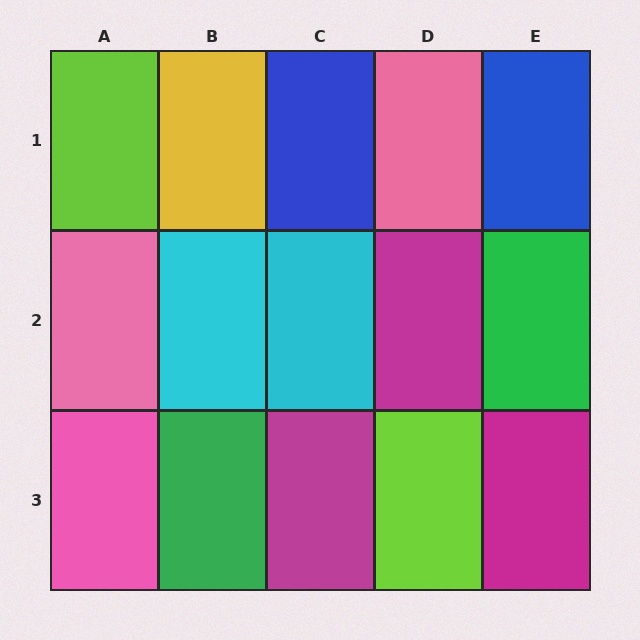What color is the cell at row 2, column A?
Pink.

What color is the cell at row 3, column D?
Lime.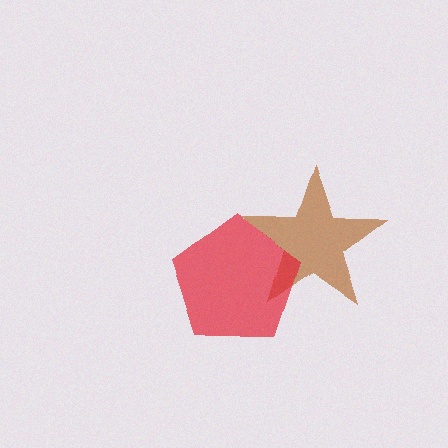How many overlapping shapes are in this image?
There are 2 overlapping shapes in the image.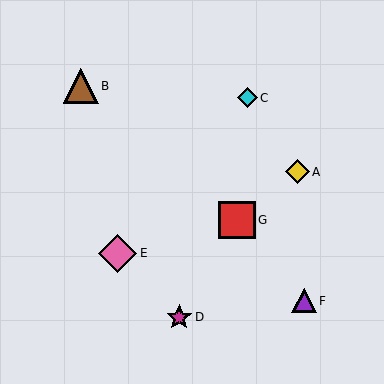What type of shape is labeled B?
Shape B is a brown triangle.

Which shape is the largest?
The pink diamond (labeled E) is the largest.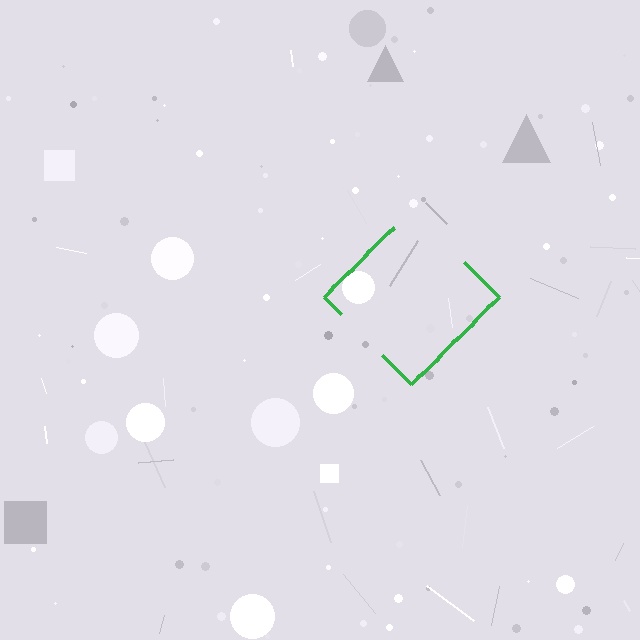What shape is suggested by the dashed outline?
The dashed outline suggests a diamond.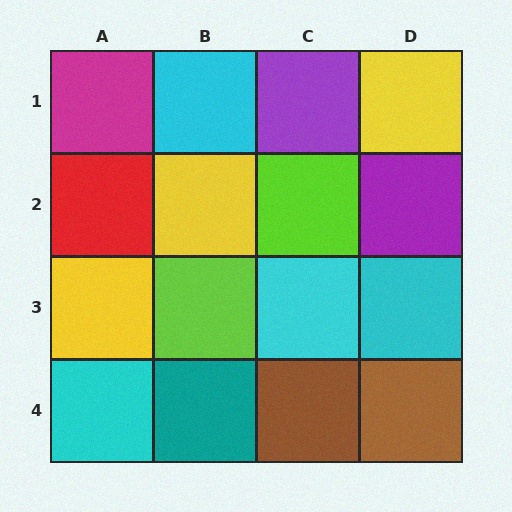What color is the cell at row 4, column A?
Cyan.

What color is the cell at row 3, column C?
Cyan.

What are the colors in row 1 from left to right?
Magenta, cyan, purple, yellow.